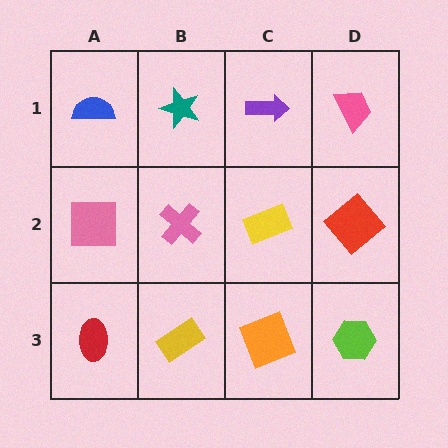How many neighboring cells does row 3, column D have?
2.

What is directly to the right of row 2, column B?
A yellow rectangle.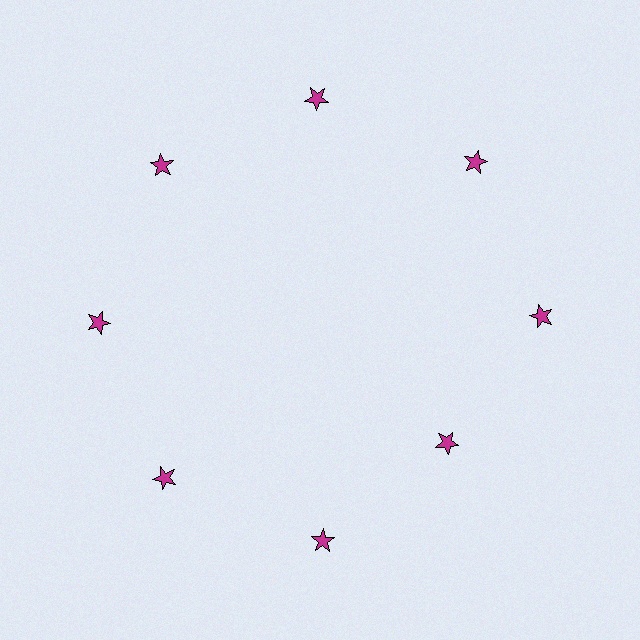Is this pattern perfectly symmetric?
No. The 8 magenta stars are arranged in a ring, but one element near the 4 o'clock position is pulled inward toward the center, breaking the 8-fold rotational symmetry.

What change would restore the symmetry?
The symmetry would be restored by moving it outward, back onto the ring so that all 8 stars sit at equal angles and equal distance from the center.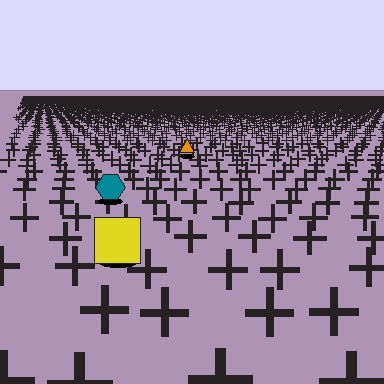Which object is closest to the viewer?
The yellow square is closest. The texture marks near it are larger and more spread out.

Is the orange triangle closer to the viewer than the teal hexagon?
No. The teal hexagon is closer — you can tell from the texture gradient: the ground texture is coarser near it.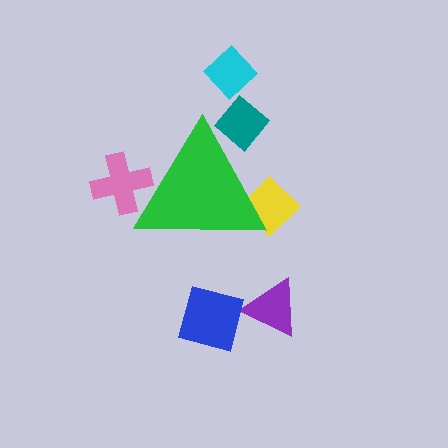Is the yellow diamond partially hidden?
Yes, the yellow diamond is partially hidden behind the green triangle.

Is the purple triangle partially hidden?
No, the purple triangle is fully visible.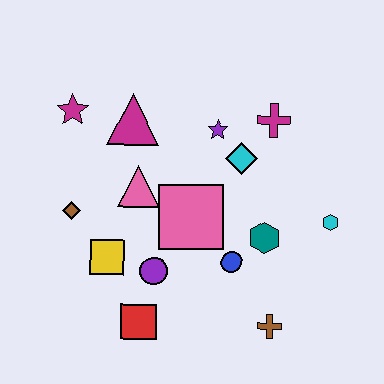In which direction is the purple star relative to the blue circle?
The purple star is above the blue circle.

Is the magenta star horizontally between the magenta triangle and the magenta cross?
No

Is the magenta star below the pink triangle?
No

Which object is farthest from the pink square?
The magenta star is farthest from the pink square.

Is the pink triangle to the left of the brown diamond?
No